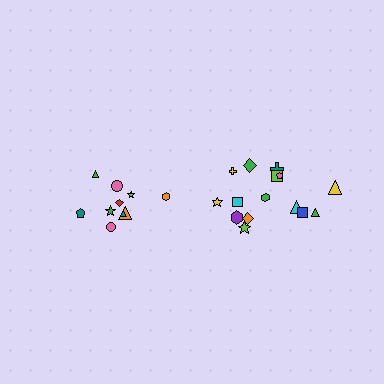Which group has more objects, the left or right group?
The right group.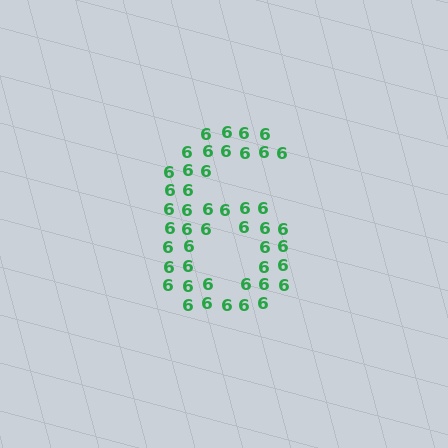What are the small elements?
The small elements are digit 6's.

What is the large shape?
The large shape is the digit 6.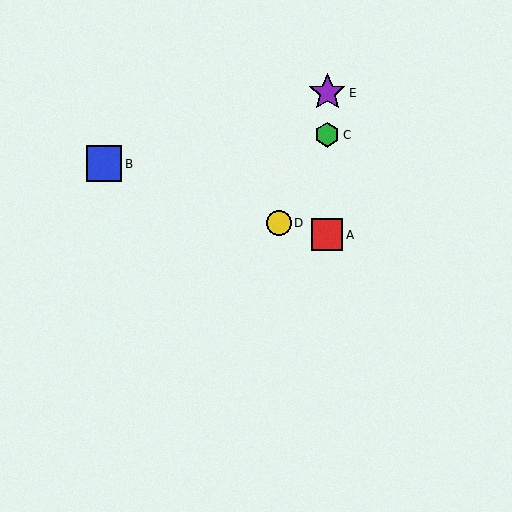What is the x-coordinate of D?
Object D is at x≈279.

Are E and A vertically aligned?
Yes, both are at x≈327.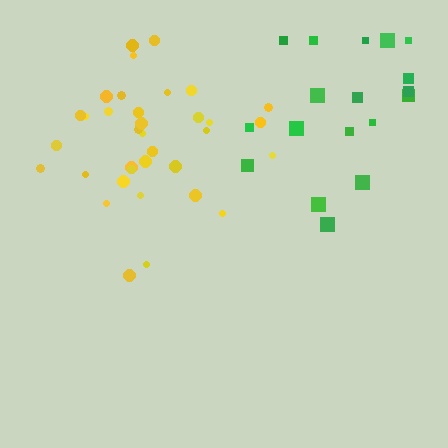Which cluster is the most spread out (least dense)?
Green.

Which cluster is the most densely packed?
Yellow.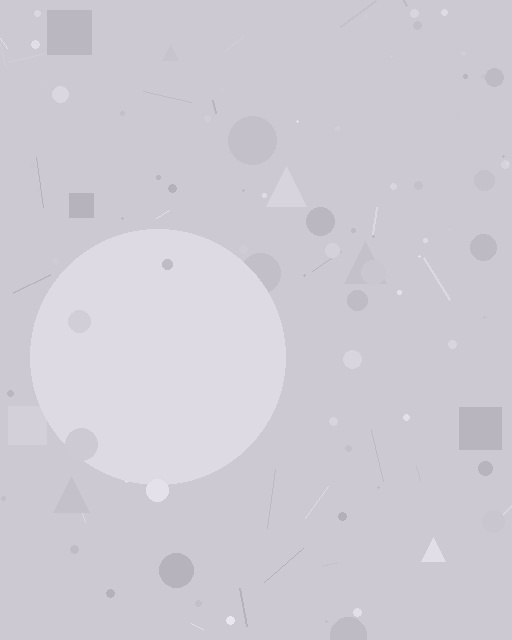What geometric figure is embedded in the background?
A circle is embedded in the background.